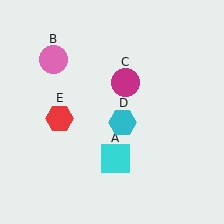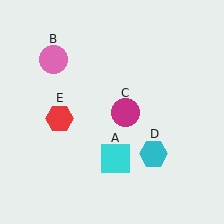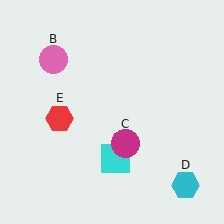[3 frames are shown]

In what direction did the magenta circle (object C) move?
The magenta circle (object C) moved down.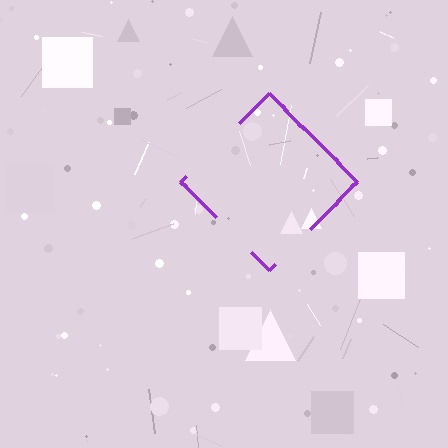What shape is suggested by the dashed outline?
The dashed outline suggests a diamond.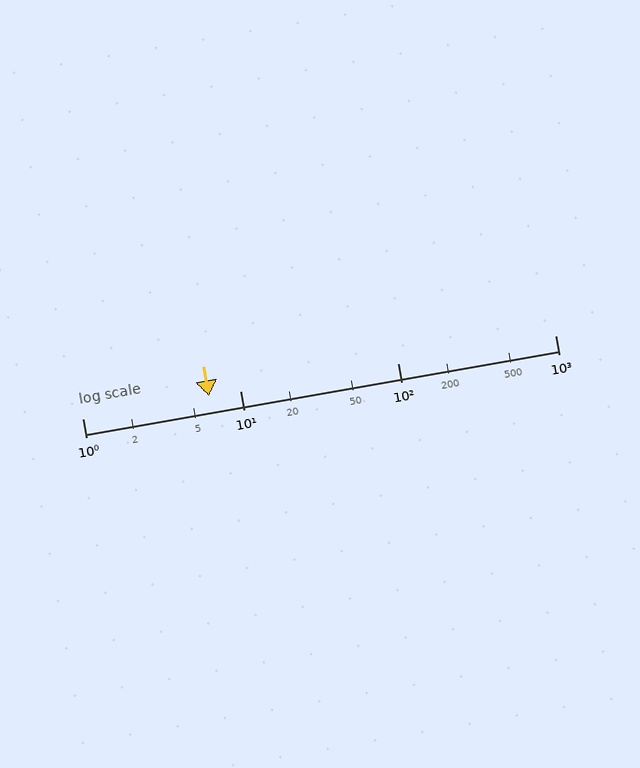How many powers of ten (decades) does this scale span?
The scale spans 3 decades, from 1 to 1000.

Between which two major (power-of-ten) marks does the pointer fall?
The pointer is between 1 and 10.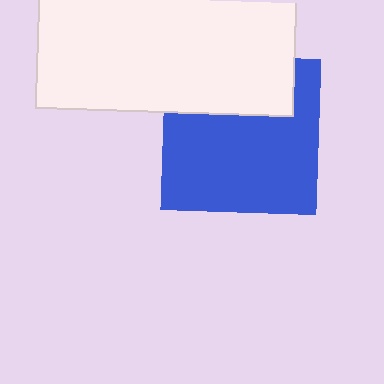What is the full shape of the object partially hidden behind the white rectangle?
The partially hidden object is a blue square.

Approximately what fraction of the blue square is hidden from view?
Roughly 31% of the blue square is hidden behind the white rectangle.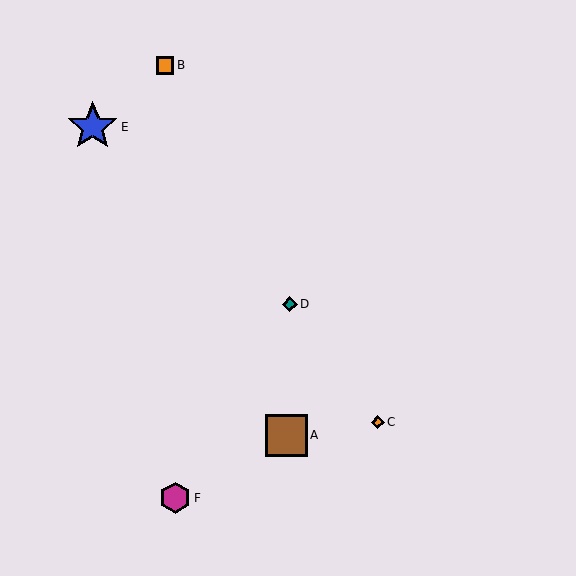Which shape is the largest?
The blue star (labeled E) is the largest.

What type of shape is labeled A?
Shape A is a brown square.